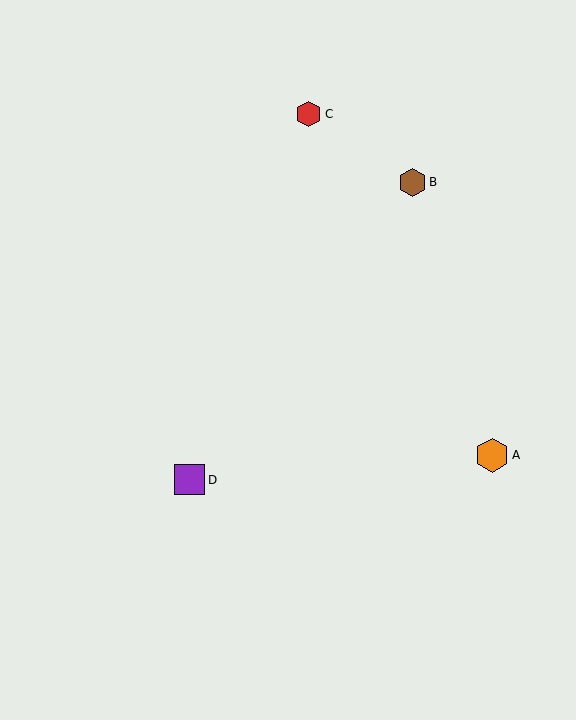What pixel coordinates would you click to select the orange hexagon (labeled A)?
Click at (492, 455) to select the orange hexagon A.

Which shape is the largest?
The orange hexagon (labeled A) is the largest.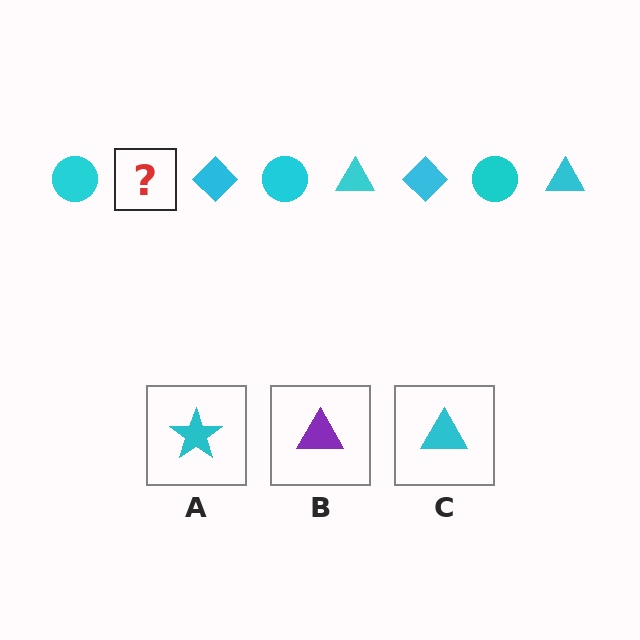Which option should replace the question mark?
Option C.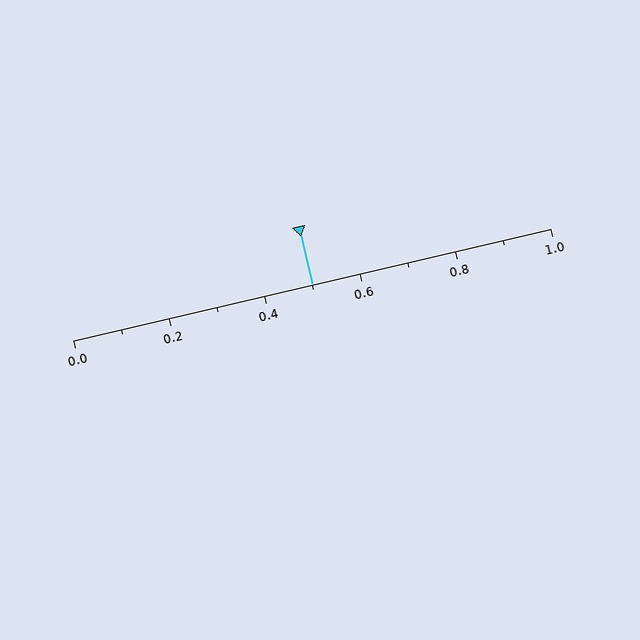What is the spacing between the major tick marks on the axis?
The major ticks are spaced 0.2 apart.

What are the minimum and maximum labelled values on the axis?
The axis runs from 0.0 to 1.0.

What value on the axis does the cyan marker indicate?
The marker indicates approximately 0.5.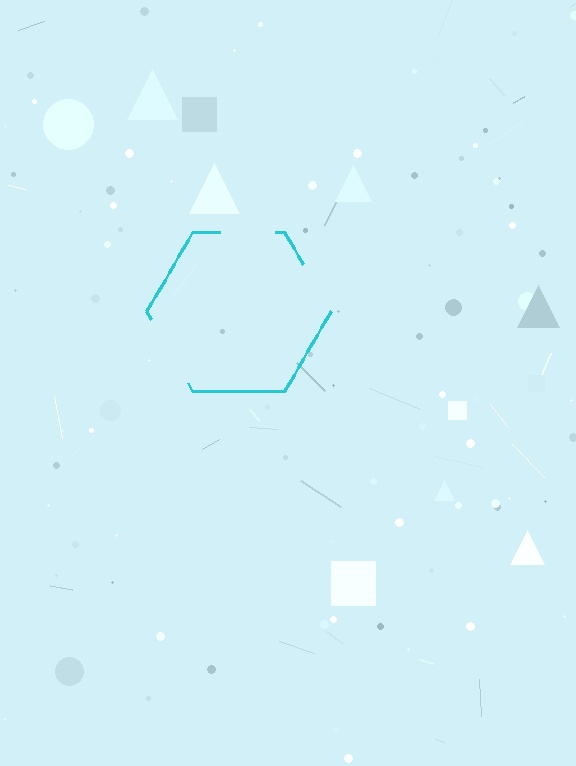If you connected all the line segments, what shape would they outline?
They would outline a hexagon.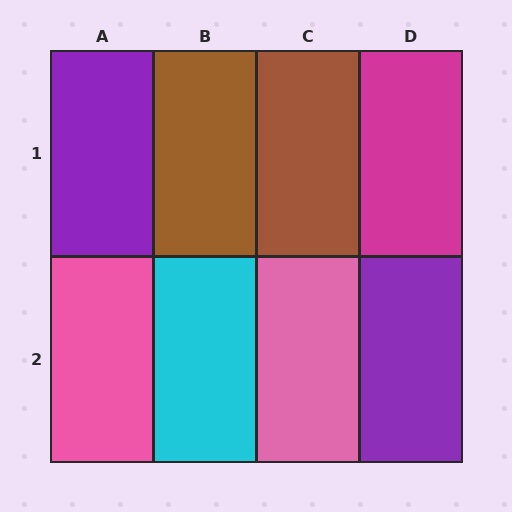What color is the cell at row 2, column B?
Cyan.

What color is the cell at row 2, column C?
Pink.